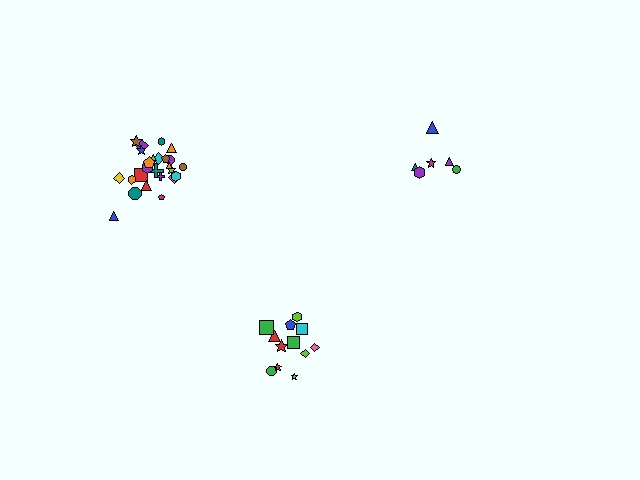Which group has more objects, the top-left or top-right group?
The top-left group.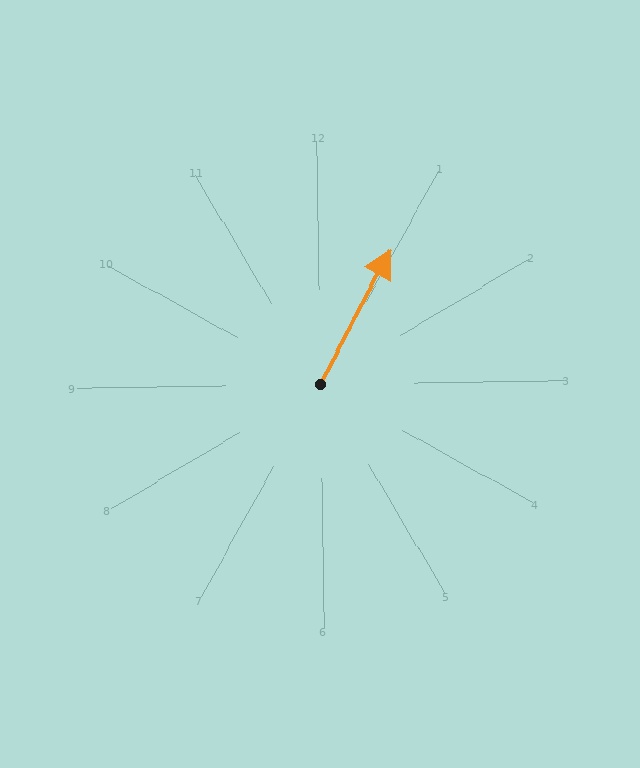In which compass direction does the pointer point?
Northeast.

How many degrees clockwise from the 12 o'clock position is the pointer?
Approximately 29 degrees.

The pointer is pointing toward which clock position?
Roughly 1 o'clock.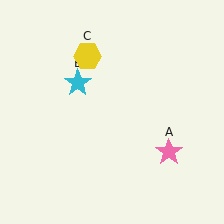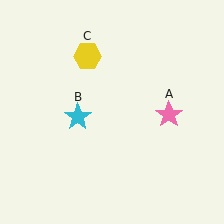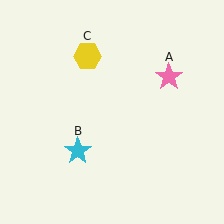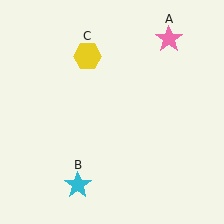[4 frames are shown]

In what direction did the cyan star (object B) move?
The cyan star (object B) moved down.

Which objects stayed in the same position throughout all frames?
Yellow hexagon (object C) remained stationary.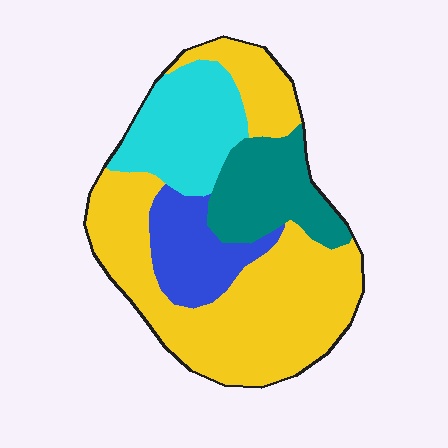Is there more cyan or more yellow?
Yellow.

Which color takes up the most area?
Yellow, at roughly 50%.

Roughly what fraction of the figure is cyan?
Cyan takes up between a sixth and a third of the figure.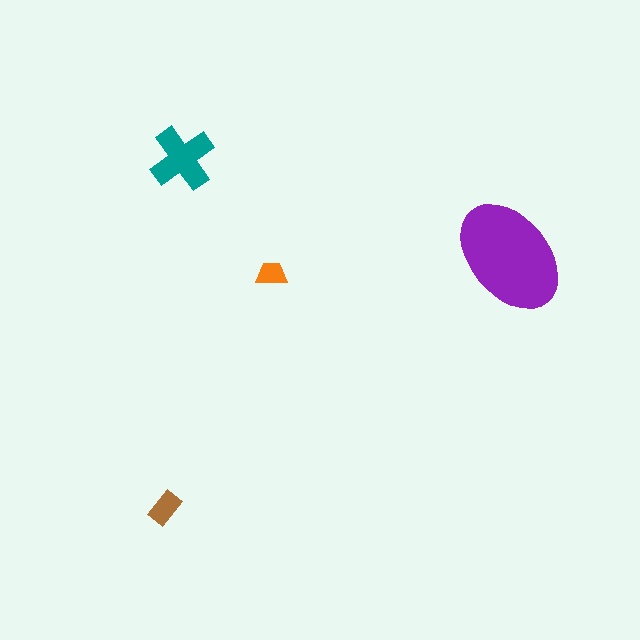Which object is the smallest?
The orange trapezoid.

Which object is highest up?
The teal cross is topmost.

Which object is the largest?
The purple ellipse.